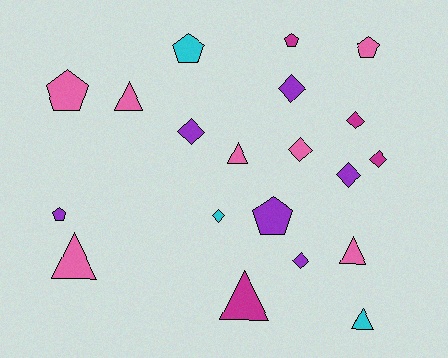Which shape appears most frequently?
Diamond, with 8 objects.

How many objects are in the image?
There are 20 objects.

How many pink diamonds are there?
There is 1 pink diamond.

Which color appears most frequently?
Pink, with 7 objects.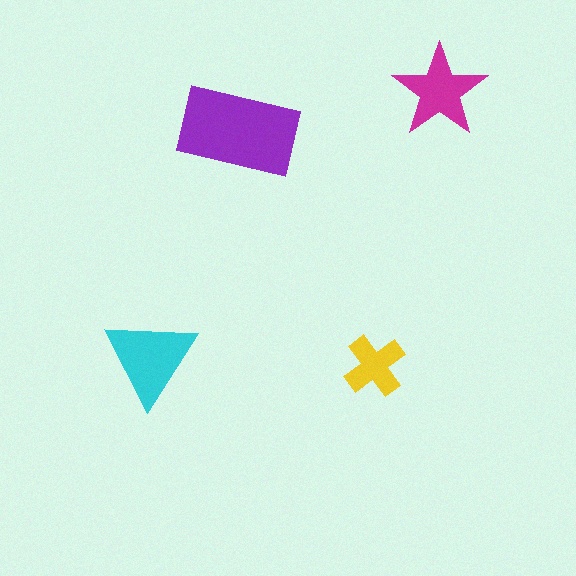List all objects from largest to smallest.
The purple rectangle, the cyan triangle, the magenta star, the yellow cross.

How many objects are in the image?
There are 4 objects in the image.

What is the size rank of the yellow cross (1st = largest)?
4th.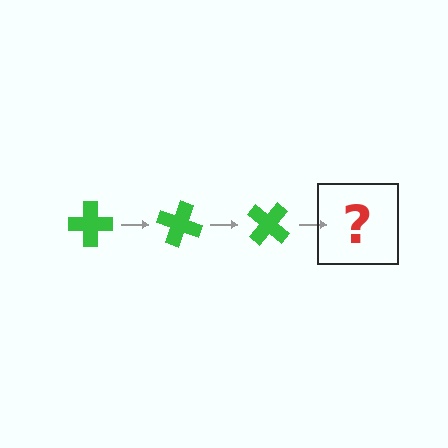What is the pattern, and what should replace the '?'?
The pattern is that the cross rotates 20 degrees each step. The '?' should be a green cross rotated 60 degrees.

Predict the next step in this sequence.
The next step is a green cross rotated 60 degrees.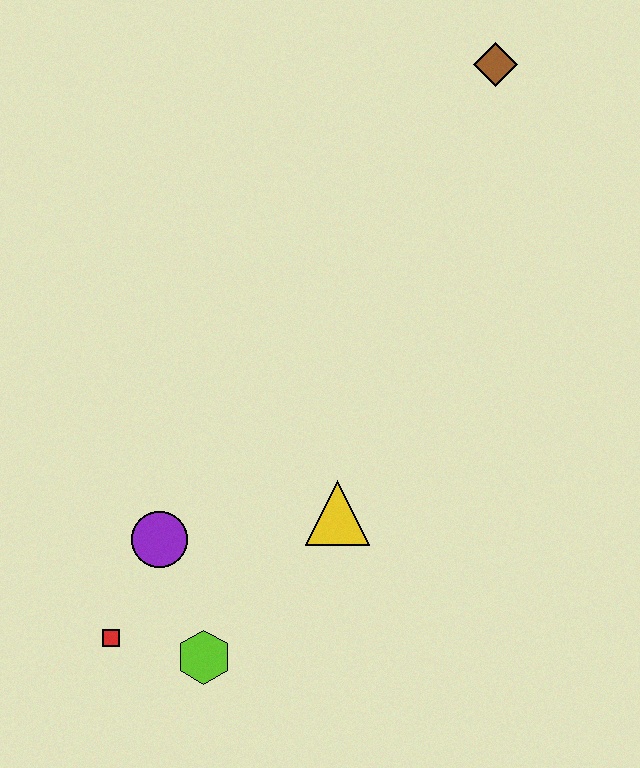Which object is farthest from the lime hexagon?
The brown diamond is farthest from the lime hexagon.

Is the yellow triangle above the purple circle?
Yes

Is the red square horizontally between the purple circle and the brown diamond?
No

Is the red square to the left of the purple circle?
Yes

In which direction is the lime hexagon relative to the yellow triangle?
The lime hexagon is below the yellow triangle.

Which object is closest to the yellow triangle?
The purple circle is closest to the yellow triangle.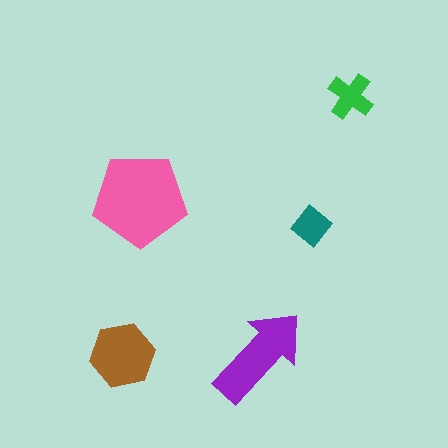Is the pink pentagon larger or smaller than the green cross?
Larger.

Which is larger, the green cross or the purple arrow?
The purple arrow.